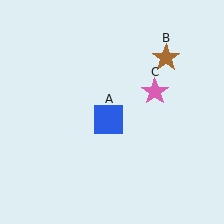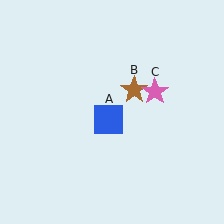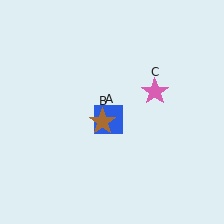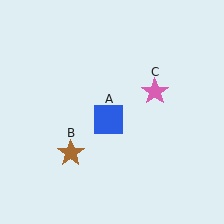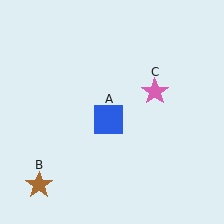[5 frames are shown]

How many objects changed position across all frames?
1 object changed position: brown star (object B).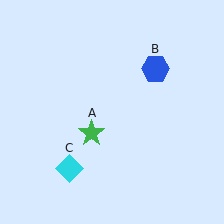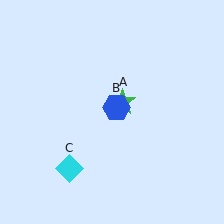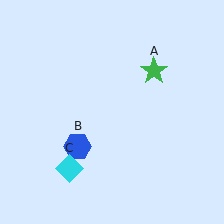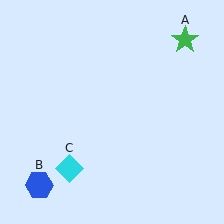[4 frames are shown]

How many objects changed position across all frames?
2 objects changed position: green star (object A), blue hexagon (object B).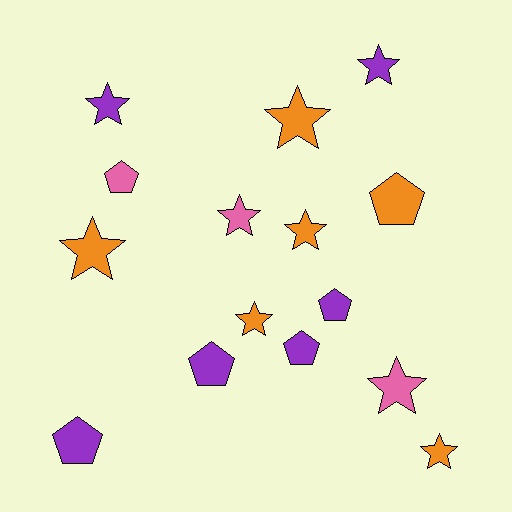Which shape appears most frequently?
Star, with 9 objects.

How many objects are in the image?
There are 15 objects.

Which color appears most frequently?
Purple, with 6 objects.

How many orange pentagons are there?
There is 1 orange pentagon.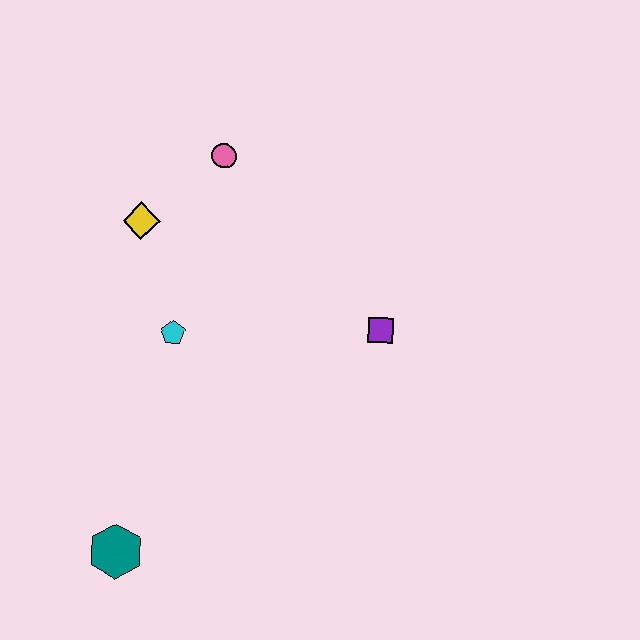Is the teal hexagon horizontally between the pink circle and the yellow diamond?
No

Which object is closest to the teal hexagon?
The cyan pentagon is closest to the teal hexagon.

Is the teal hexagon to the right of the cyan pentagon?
No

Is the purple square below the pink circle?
Yes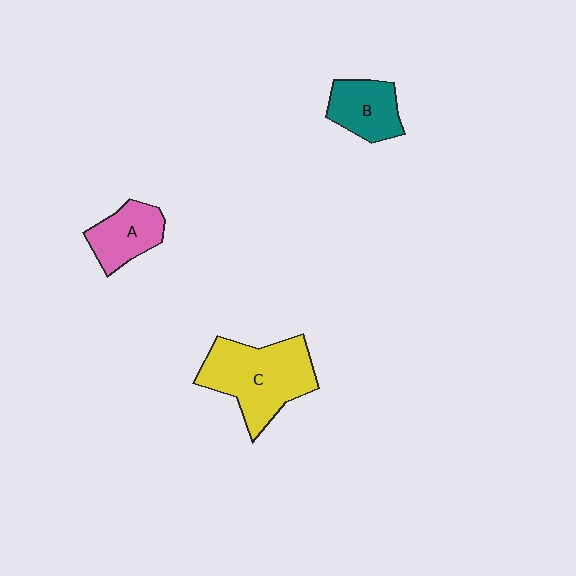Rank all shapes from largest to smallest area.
From largest to smallest: C (yellow), B (teal), A (pink).